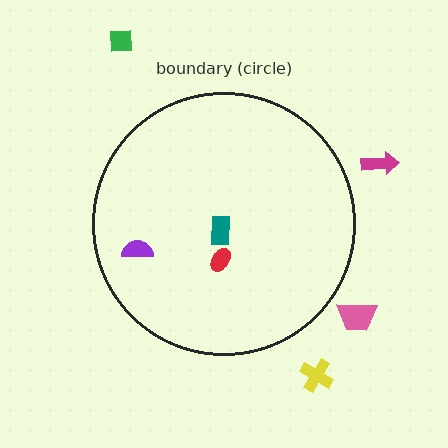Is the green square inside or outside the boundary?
Outside.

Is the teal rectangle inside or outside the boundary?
Inside.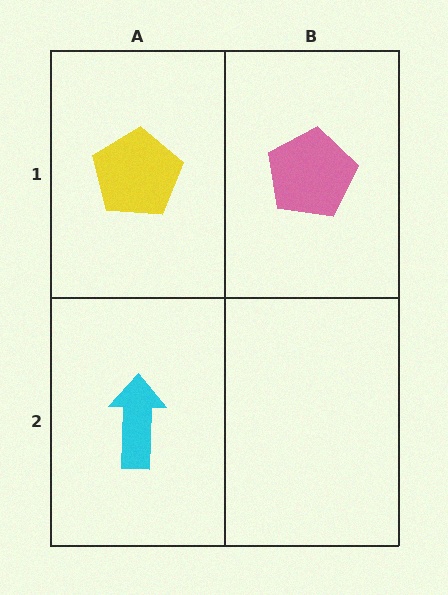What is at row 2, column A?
A cyan arrow.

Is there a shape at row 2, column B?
No, that cell is empty.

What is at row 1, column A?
A yellow pentagon.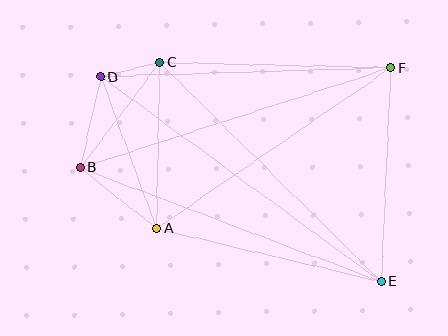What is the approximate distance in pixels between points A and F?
The distance between A and F is approximately 284 pixels.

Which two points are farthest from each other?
Points D and E are farthest from each other.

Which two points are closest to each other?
Points C and D are closest to each other.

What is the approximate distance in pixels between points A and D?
The distance between A and D is approximately 162 pixels.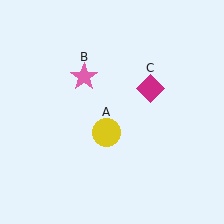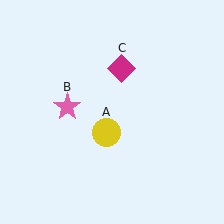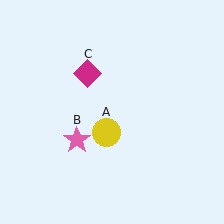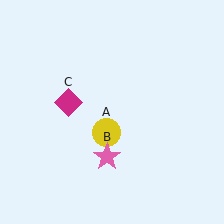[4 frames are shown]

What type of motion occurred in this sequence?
The pink star (object B), magenta diamond (object C) rotated counterclockwise around the center of the scene.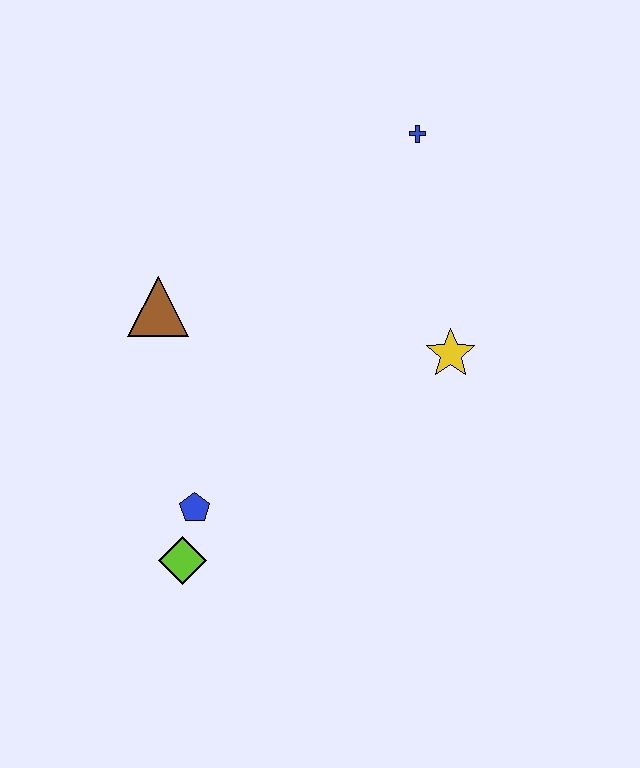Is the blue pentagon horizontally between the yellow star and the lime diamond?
Yes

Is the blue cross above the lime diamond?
Yes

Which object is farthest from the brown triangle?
The blue cross is farthest from the brown triangle.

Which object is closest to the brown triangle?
The blue pentagon is closest to the brown triangle.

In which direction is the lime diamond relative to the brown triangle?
The lime diamond is below the brown triangle.